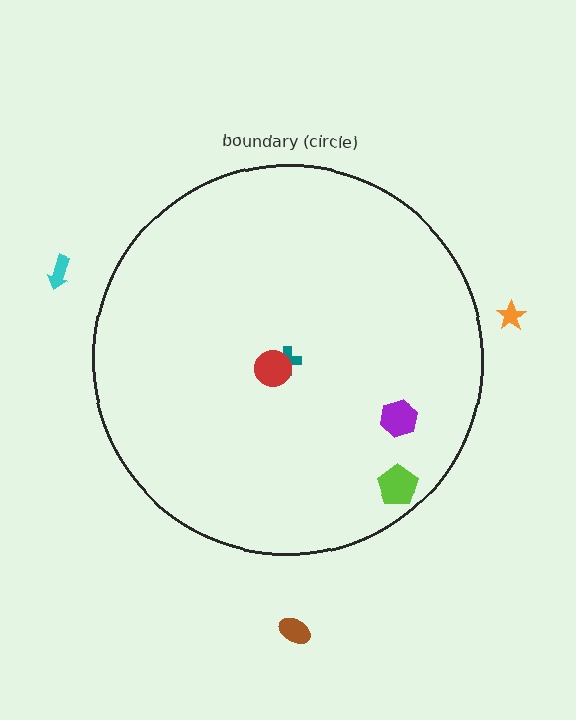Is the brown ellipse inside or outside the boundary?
Outside.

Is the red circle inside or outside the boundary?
Inside.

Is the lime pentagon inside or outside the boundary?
Inside.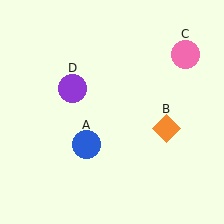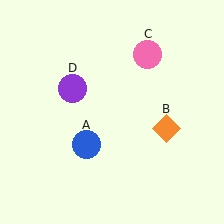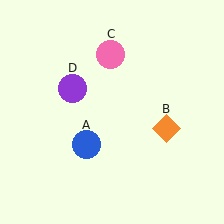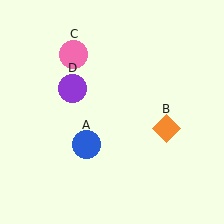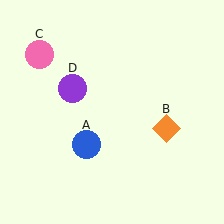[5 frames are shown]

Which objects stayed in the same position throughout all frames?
Blue circle (object A) and orange diamond (object B) and purple circle (object D) remained stationary.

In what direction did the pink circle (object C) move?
The pink circle (object C) moved left.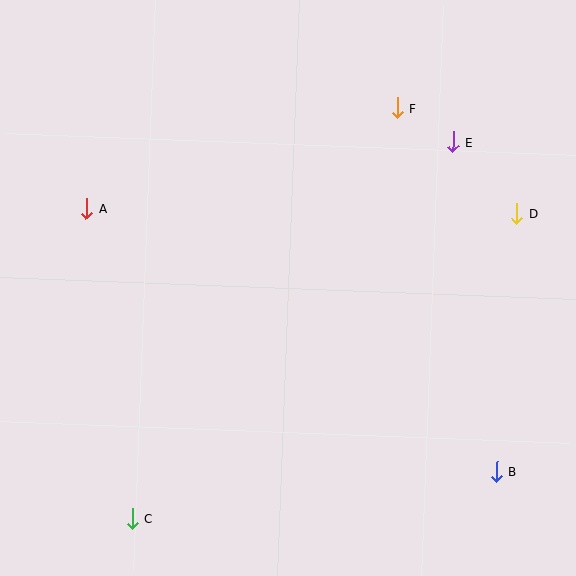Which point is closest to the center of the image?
Point F at (397, 108) is closest to the center.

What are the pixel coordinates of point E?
Point E is at (453, 142).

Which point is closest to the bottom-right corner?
Point B is closest to the bottom-right corner.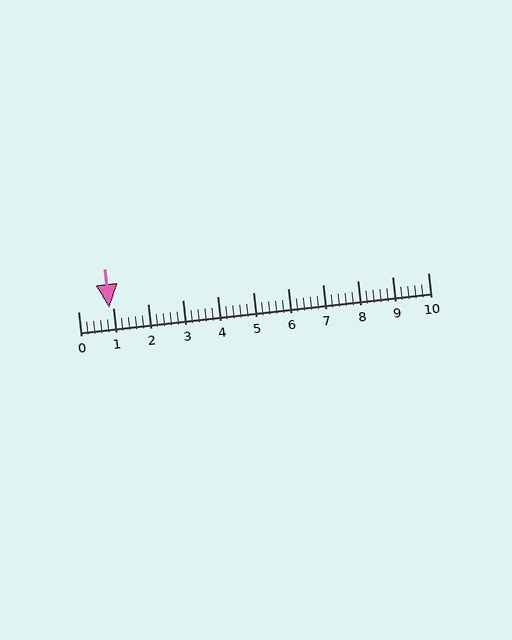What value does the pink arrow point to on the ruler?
The pink arrow points to approximately 0.9.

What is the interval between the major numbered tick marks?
The major tick marks are spaced 1 units apart.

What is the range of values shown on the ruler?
The ruler shows values from 0 to 10.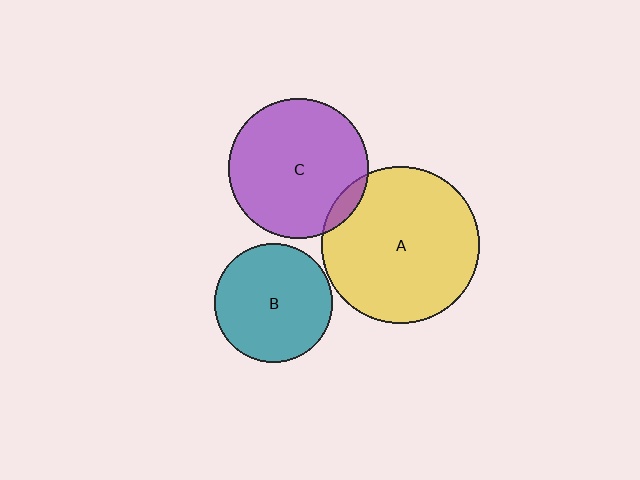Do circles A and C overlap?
Yes.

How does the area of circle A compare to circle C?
Approximately 1.3 times.